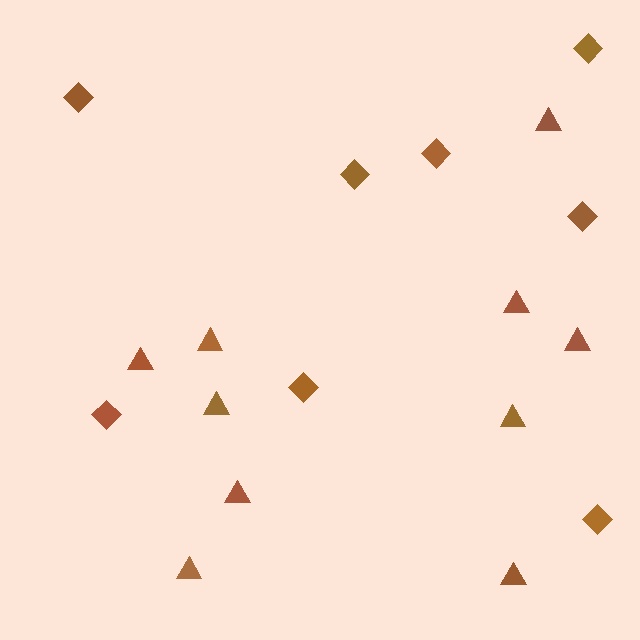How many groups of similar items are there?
There are 2 groups: one group of triangles (10) and one group of diamonds (8).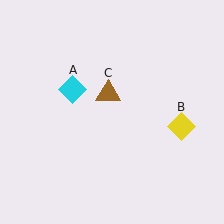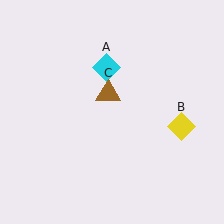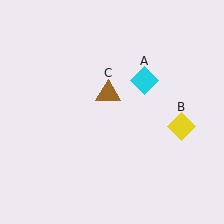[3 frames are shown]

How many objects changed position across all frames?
1 object changed position: cyan diamond (object A).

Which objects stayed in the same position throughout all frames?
Yellow diamond (object B) and brown triangle (object C) remained stationary.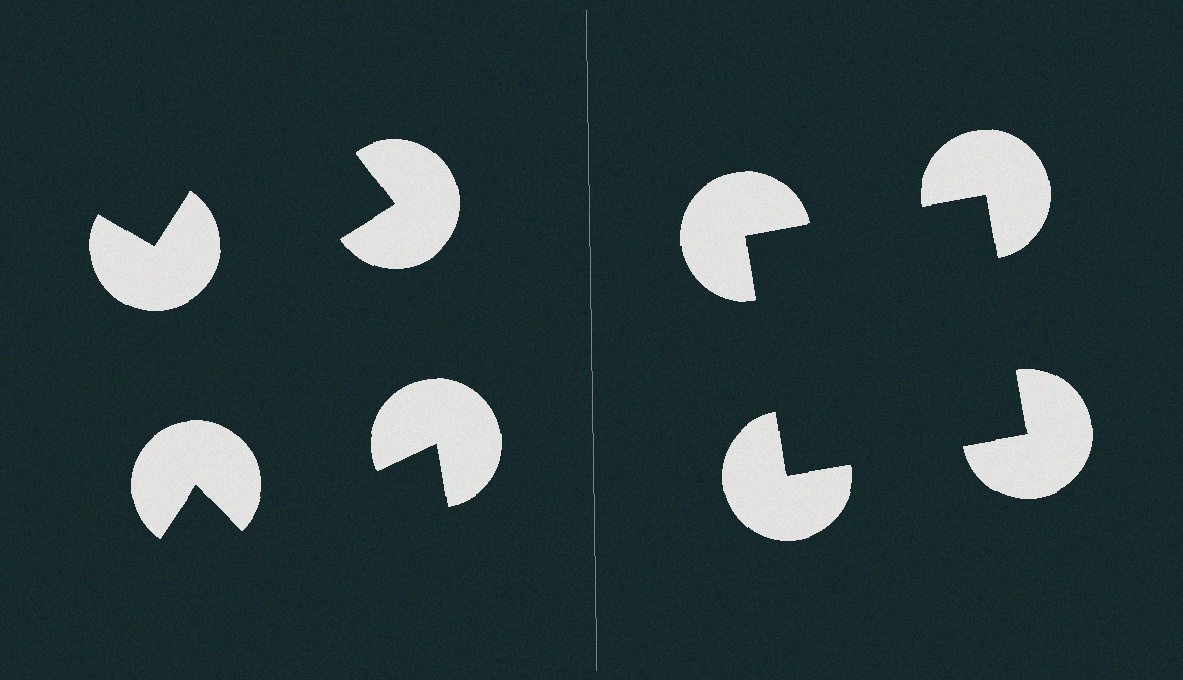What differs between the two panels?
The pac-man discs are positioned identically on both sides; only the wedge orientations differ. On the right they align to a square; on the left they are misaligned.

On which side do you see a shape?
An illusory square appears on the right side. On the left side the wedge cuts are rotated, so no coherent shape forms.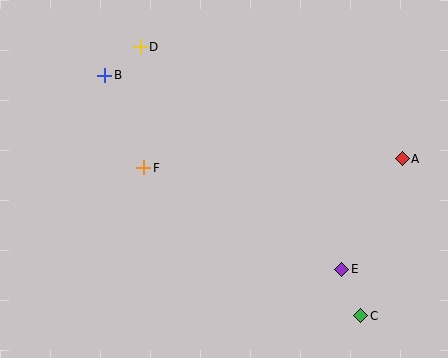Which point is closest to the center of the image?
Point F at (144, 168) is closest to the center.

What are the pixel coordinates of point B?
Point B is at (105, 75).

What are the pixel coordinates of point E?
Point E is at (342, 269).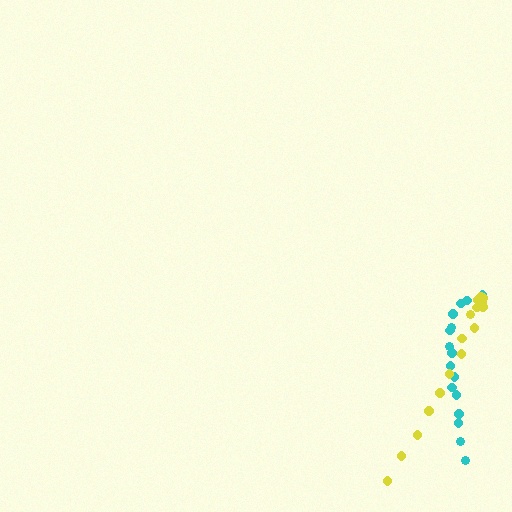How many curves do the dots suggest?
There are 2 distinct paths.